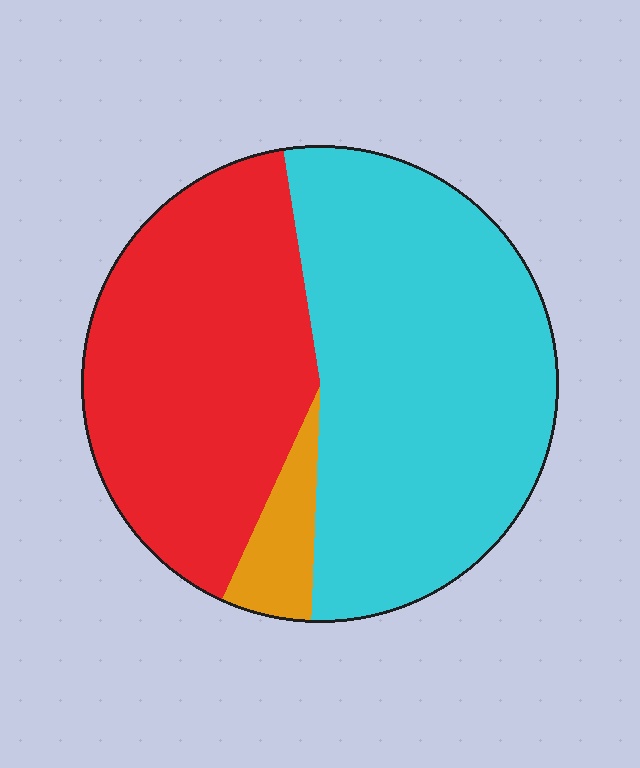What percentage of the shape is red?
Red covers about 40% of the shape.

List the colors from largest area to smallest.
From largest to smallest: cyan, red, orange.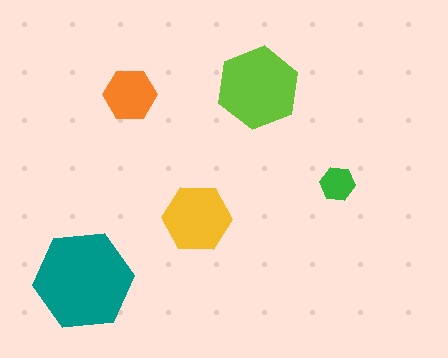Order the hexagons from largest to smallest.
the teal one, the lime one, the yellow one, the orange one, the green one.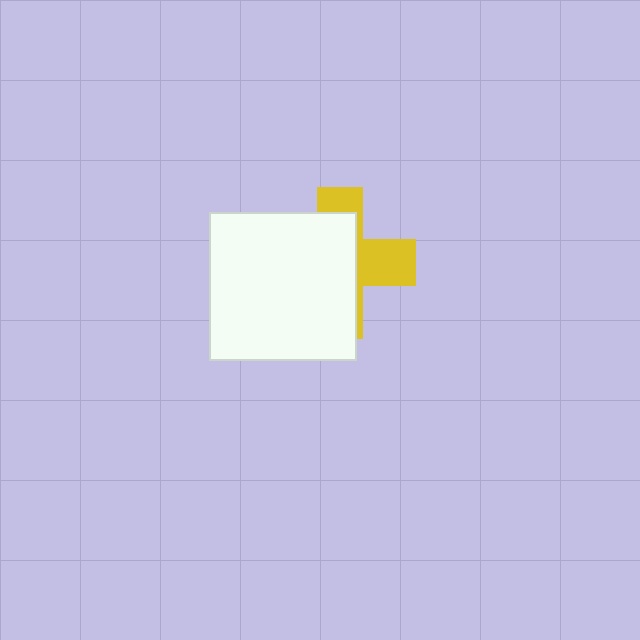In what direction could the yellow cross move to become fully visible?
The yellow cross could move right. That would shift it out from behind the white square entirely.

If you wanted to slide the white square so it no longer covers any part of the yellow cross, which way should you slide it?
Slide it left — that is the most direct way to separate the two shapes.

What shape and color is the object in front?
The object in front is a white square.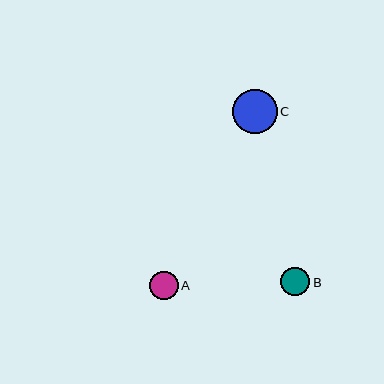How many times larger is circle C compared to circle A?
Circle C is approximately 1.5 times the size of circle A.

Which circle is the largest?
Circle C is the largest with a size of approximately 44 pixels.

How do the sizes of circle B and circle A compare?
Circle B and circle A are approximately the same size.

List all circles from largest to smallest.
From largest to smallest: C, B, A.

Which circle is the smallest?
Circle A is the smallest with a size of approximately 29 pixels.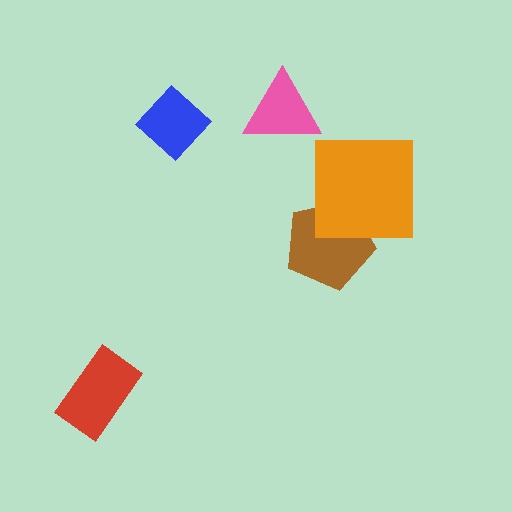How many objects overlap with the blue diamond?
0 objects overlap with the blue diamond.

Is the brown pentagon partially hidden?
Yes, it is partially covered by another shape.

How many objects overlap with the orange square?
1 object overlaps with the orange square.